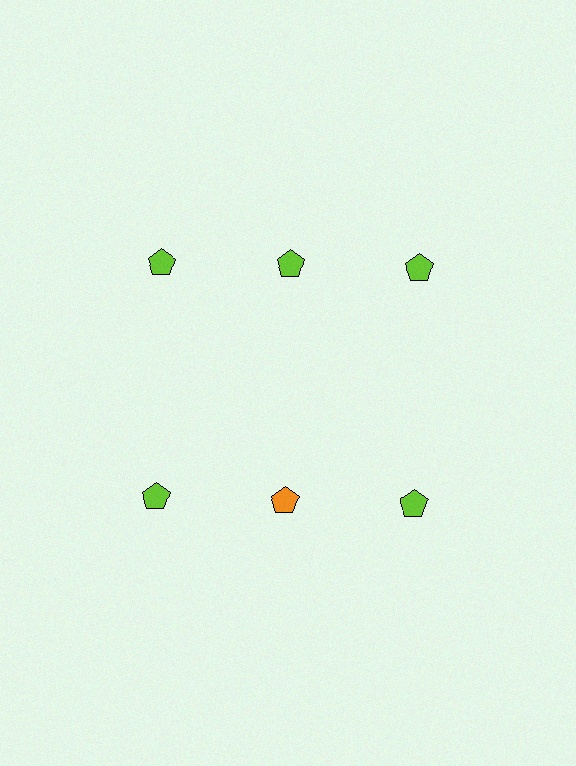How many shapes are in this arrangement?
There are 6 shapes arranged in a grid pattern.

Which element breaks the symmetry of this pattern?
The orange pentagon in the second row, second from left column breaks the symmetry. All other shapes are lime pentagons.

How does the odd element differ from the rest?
It has a different color: orange instead of lime.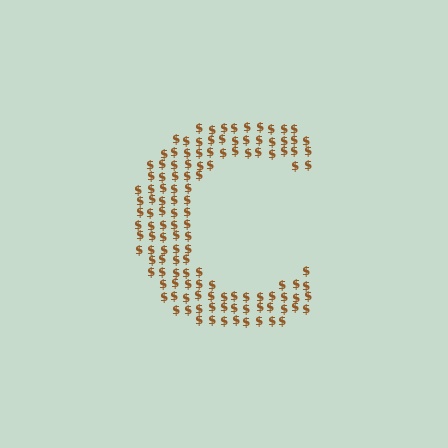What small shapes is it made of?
It is made of small dollar signs.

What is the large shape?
The large shape is the letter C.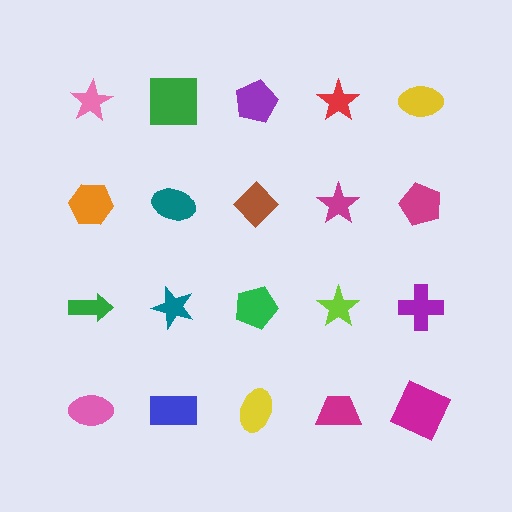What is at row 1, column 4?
A red star.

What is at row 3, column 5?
A purple cross.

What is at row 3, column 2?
A teal star.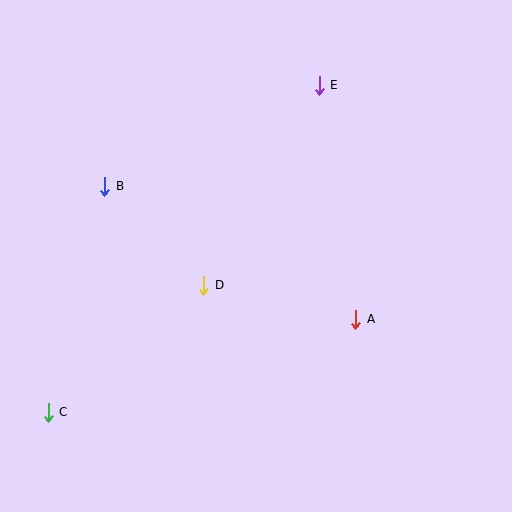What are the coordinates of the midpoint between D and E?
The midpoint between D and E is at (262, 185).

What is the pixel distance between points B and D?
The distance between B and D is 140 pixels.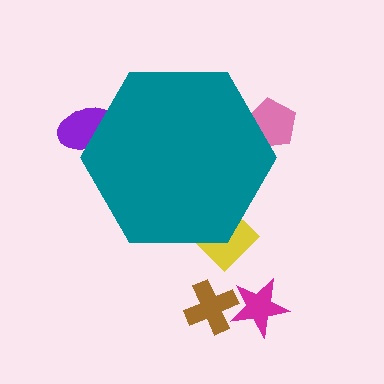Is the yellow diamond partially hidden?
Yes, the yellow diamond is partially hidden behind the teal hexagon.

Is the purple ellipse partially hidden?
Yes, the purple ellipse is partially hidden behind the teal hexagon.